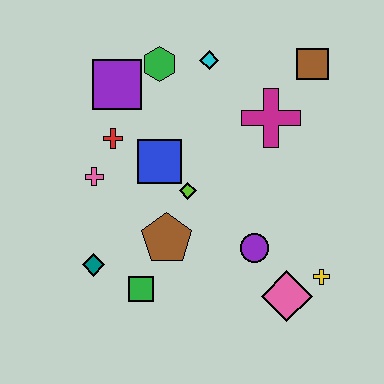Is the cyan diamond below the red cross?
No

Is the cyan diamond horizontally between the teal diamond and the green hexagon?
No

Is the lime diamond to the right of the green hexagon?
Yes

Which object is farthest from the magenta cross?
The teal diamond is farthest from the magenta cross.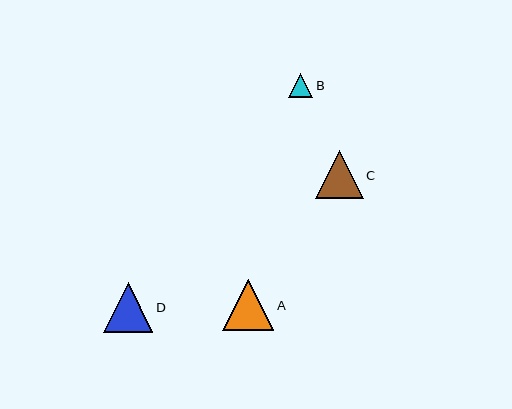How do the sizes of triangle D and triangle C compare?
Triangle D and triangle C are approximately the same size.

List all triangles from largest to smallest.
From largest to smallest: A, D, C, B.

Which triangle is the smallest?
Triangle B is the smallest with a size of approximately 24 pixels.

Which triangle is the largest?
Triangle A is the largest with a size of approximately 52 pixels.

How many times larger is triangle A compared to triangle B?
Triangle A is approximately 2.1 times the size of triangle B.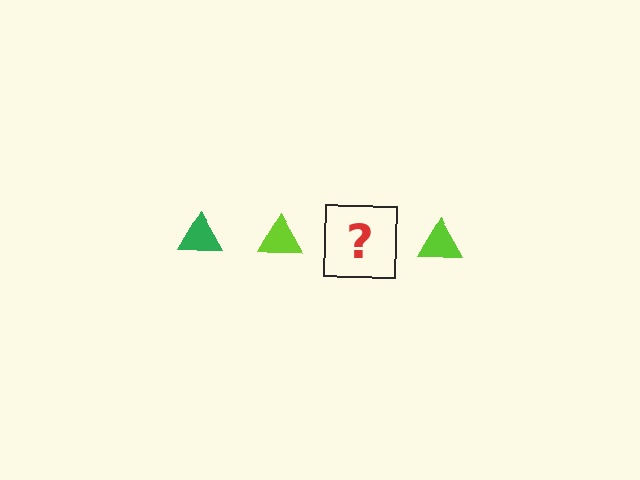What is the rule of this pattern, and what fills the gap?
The rule is that the pattern cycles through green, lime triangles. The gap should be filled with a green triangle.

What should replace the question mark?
The question mark should be replaced with a green triangle.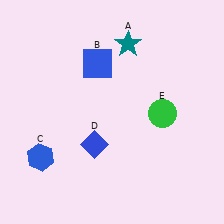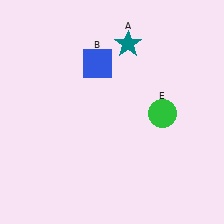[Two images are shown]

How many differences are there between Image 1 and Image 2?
There are 2 differences between the two images.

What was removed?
The blue hexagon (C), the blue diamond (D) were removed in Image 2.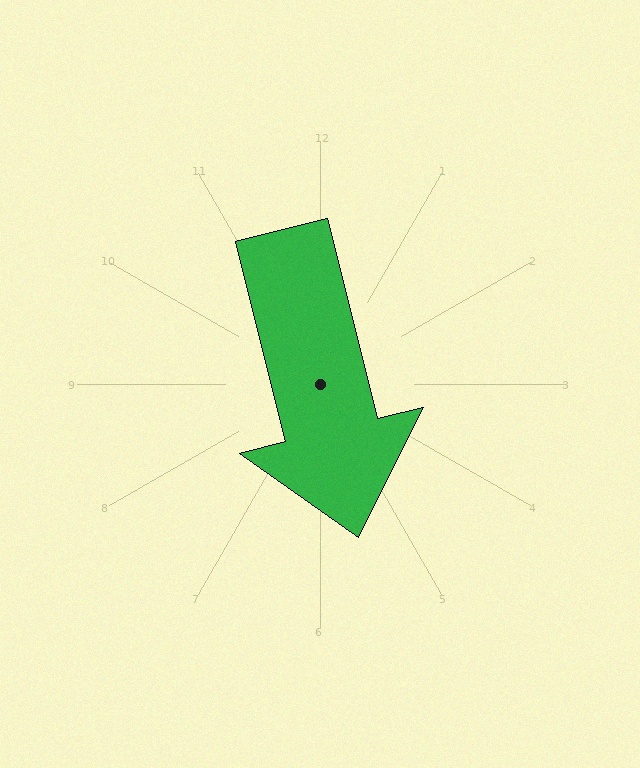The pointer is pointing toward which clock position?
Roughly 6 o'clock.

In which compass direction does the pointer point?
South.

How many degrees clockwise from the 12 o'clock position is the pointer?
Approximately 166 degrees.